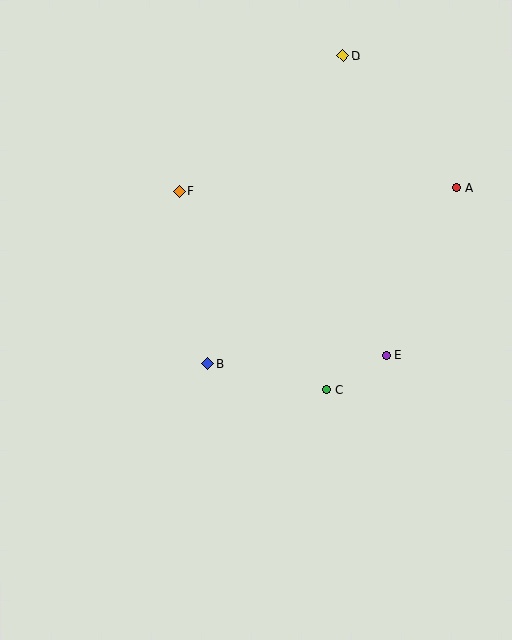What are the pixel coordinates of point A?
Point A is at (457, 188).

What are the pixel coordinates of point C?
Point C is at (327, 390).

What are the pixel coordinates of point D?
Point D is at (343, 56).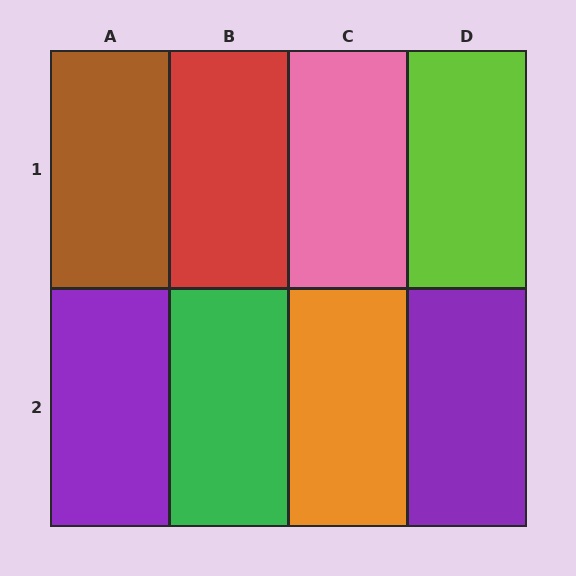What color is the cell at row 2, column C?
Orange.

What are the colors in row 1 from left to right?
Brown, red, pink, lime.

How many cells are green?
1 cell is green.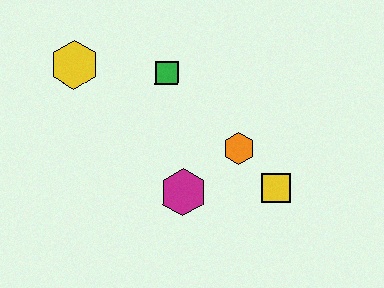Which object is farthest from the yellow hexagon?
The yellow square is farthest from the yellow hexagon.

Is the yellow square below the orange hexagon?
Yes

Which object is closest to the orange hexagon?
The yellow square is closest to the orange hexagon.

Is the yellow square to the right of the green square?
Yes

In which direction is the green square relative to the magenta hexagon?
The green square is above the magenta hexagon.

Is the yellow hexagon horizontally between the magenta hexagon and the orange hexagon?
No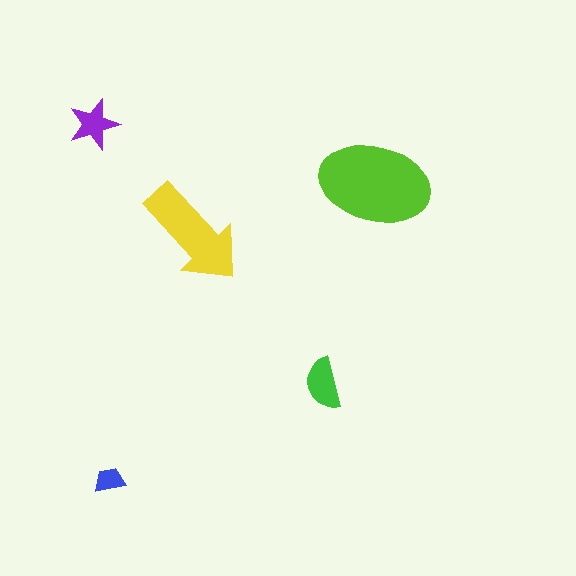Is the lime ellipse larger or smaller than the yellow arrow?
Larger.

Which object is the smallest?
The blue trapezoid.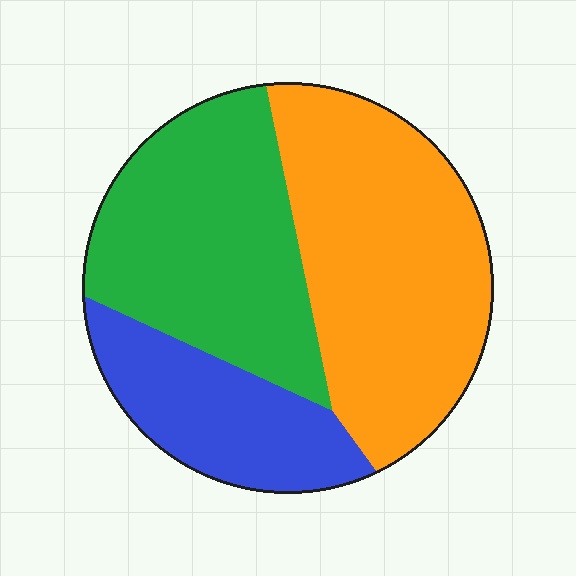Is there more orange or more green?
Orange.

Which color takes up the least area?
Blue, at roughly 20%.